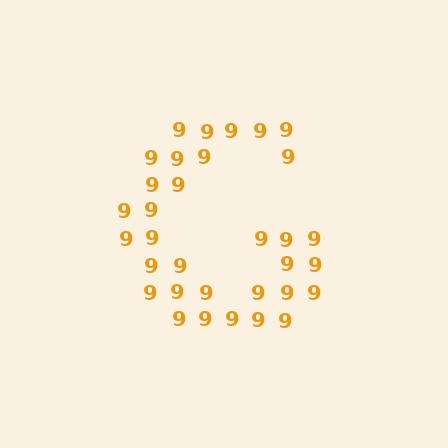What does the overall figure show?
The overall figure shows the letter G.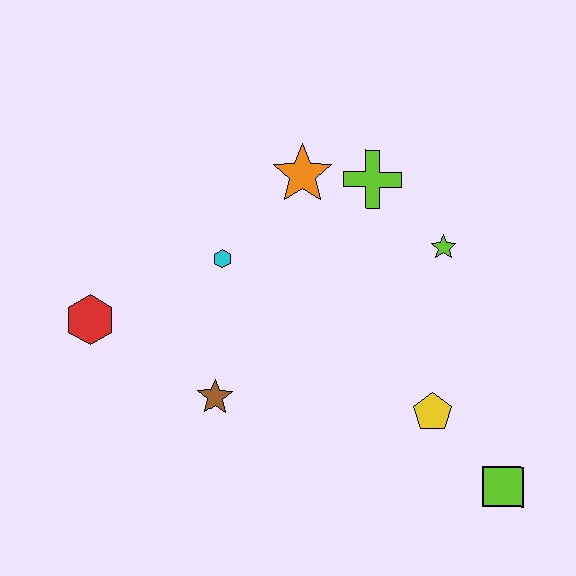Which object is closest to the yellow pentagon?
The lime square is closest to the yellow pentagon.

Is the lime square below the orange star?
Yes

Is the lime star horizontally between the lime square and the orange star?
Yes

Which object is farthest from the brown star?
The lime square is farthest from the brown star.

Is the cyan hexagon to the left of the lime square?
Yes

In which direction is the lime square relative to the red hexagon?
The lime square is to the right of the red hexagon.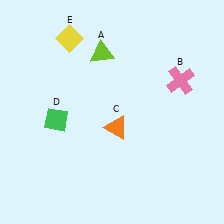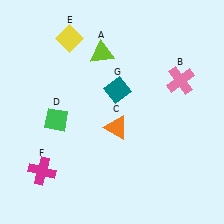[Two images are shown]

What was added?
A magenta cross (F), a teal diamond (G) were added in Image 2.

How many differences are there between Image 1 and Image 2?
There are 2 differences between the two images.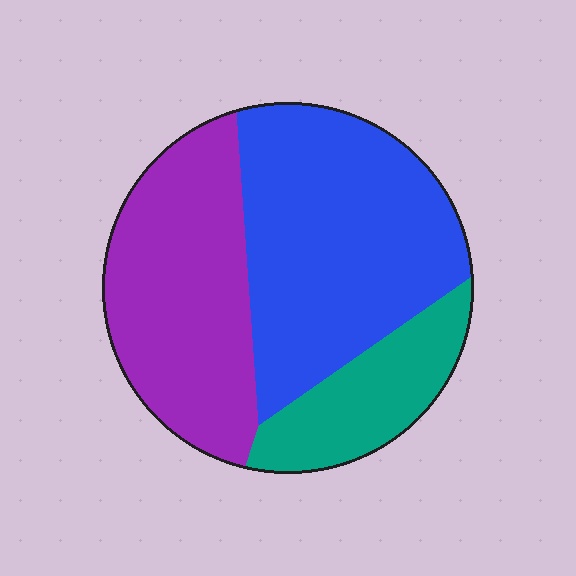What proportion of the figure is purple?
Purple takes up between a third and a half of the figure.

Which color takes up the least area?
Teal, at roughly 20%.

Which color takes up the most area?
Blue, at roughly 45%.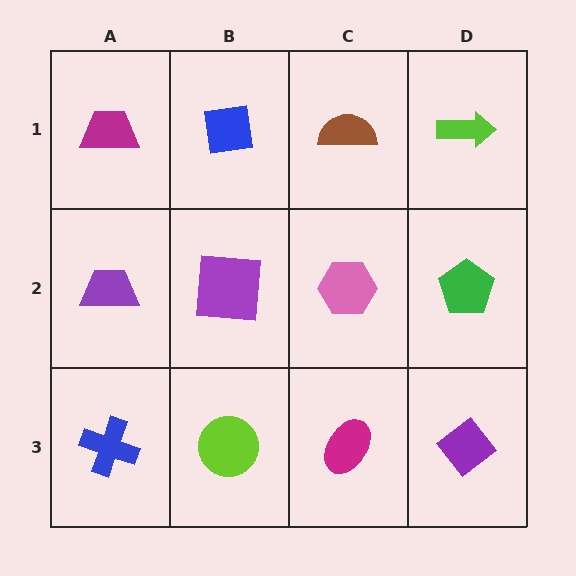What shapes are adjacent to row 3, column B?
A purple square (row 2, column B), a blue cross (row 3, column A), a magenta ellipse (row 3, column C).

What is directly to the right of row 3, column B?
A magenta ellipse.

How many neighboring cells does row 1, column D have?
2.